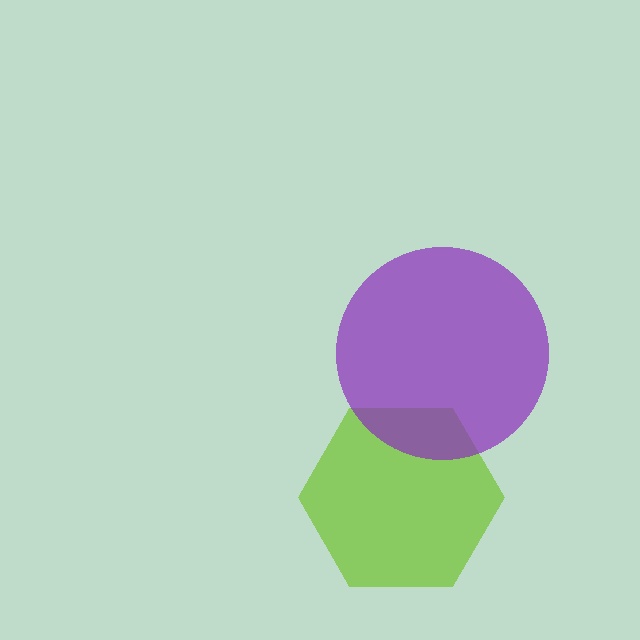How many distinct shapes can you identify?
There are 2 distinct shapes: a lime hexagon, a purple circle.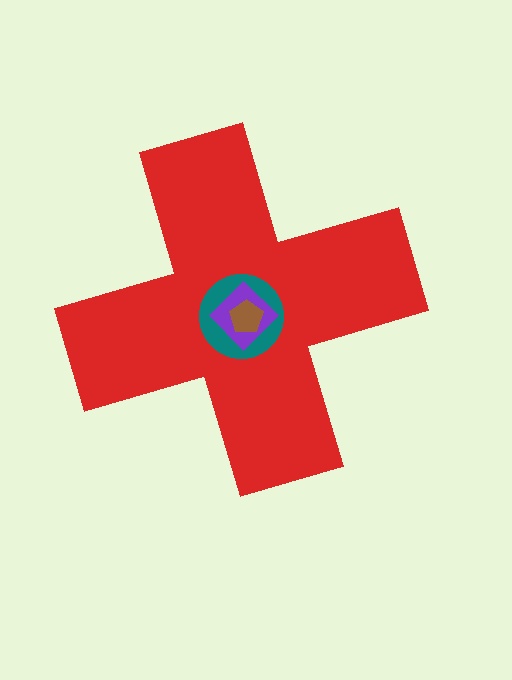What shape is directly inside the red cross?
The teal circle.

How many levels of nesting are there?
4.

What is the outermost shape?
The red cross.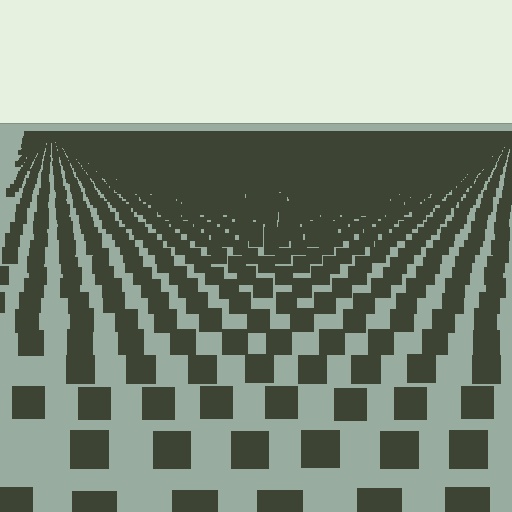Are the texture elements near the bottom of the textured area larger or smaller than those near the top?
Larger. Near the bottom, elements are closer to the viewer and appear at a bigger on-screen size.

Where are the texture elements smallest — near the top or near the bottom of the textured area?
Near the top.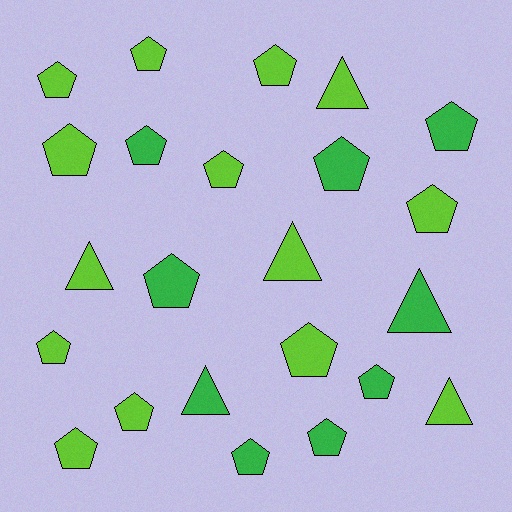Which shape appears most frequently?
Pentagon, with 17 objects.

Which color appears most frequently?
Lime, with 14 objects.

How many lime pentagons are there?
There are 10 lime pentagons.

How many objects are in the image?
There are 23 objects.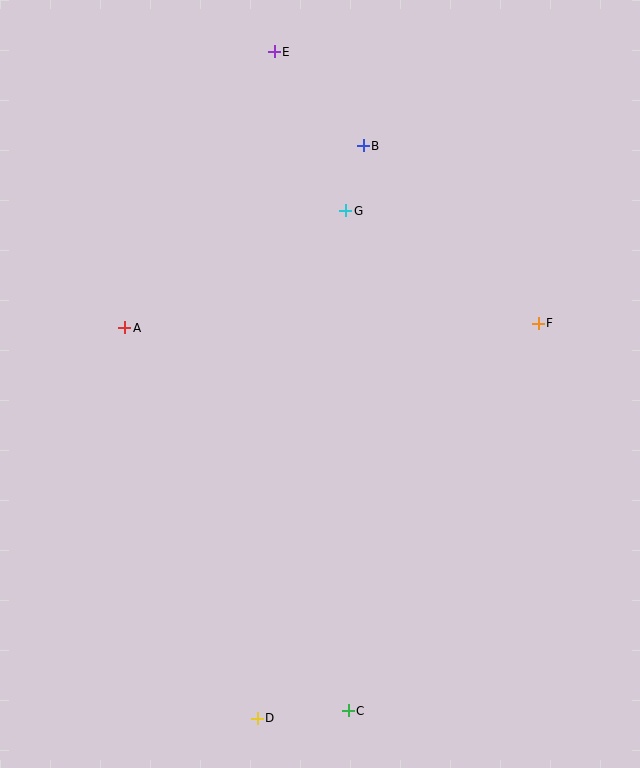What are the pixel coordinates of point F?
Point F is at (538, 323).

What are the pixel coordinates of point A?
Point A is at (125, 328).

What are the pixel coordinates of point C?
Point C is at (348, 711).